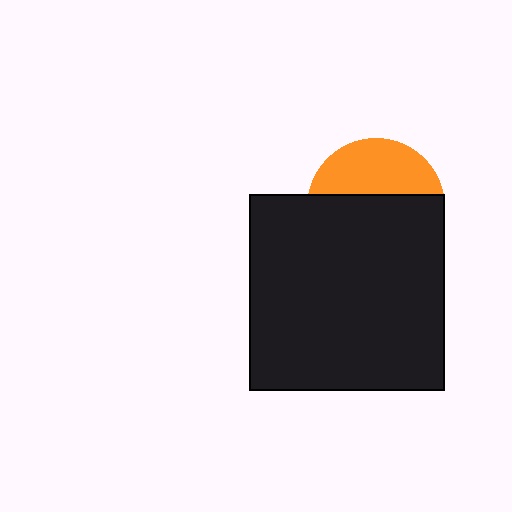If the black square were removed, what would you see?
You would see the complete orange circle.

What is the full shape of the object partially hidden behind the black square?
The partially hidden object is an orange circle.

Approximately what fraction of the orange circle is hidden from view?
Roughly 63% of the orange circle is hidden behind the black square.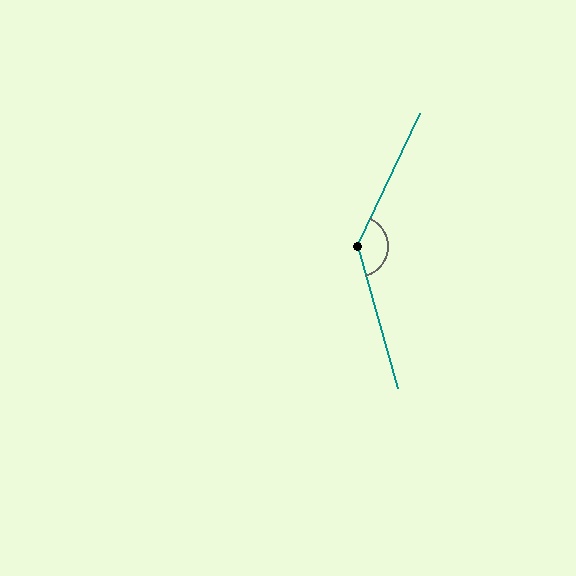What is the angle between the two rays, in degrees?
Approximately 139 degrees.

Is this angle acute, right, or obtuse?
It is obtuse.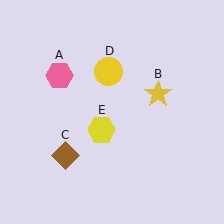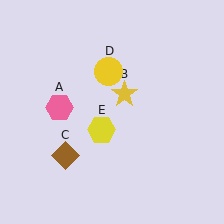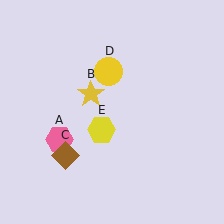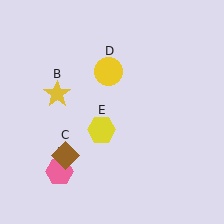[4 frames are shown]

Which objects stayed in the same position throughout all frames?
Brown diamond (object C) and yellow circle (object D) and yellow hexagon (object E) remained stationary.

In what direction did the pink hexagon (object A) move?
The pink hexagon (object A) moved down.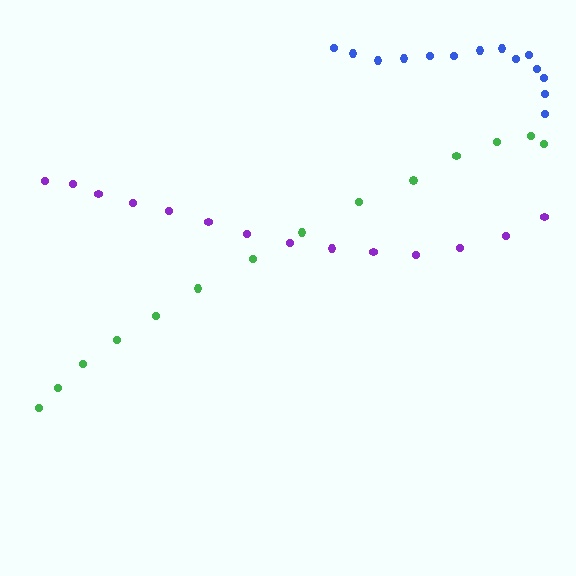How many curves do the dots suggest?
There are 3 distinct paths.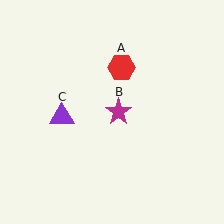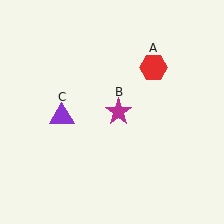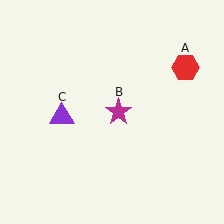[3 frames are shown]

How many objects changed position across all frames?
1 object changed position: red hexagon (object A).